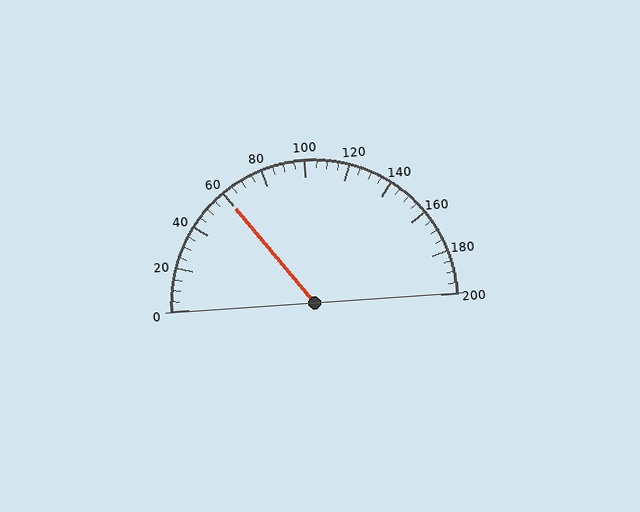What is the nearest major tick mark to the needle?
The nearest major tick mark is 60.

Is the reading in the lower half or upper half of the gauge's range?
The reading is in the lower half of the range (0 to 200).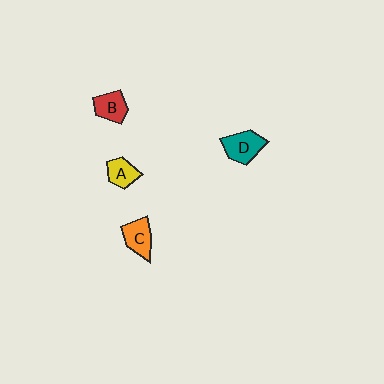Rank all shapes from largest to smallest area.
From largest to smallest: D (teal), C (orange), B (red), A (yellow).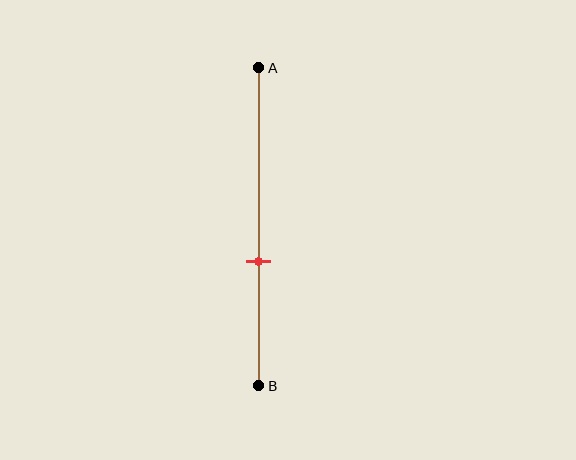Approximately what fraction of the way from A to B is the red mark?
The red mark is approximately 60% of the way from A to B.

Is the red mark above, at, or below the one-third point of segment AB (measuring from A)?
The red mark is below the one-third point of segment AB.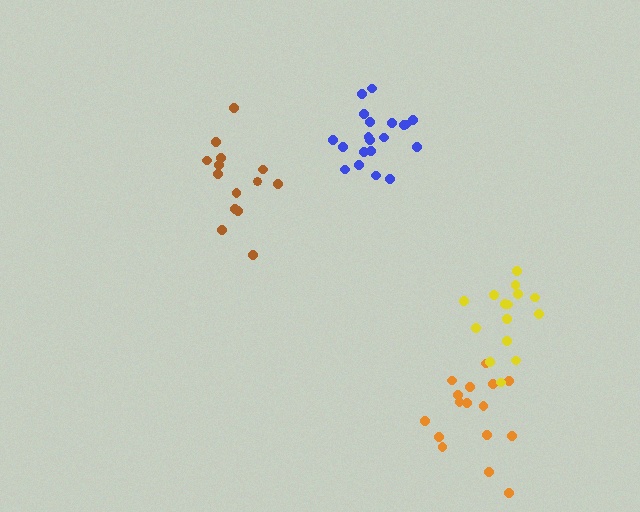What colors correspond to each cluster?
The clusters are colored: brown, blue, orange, yellow.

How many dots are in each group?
Group 1: 14 dots, Group 2: 20 dots, Group 3: 16 dots, Group 4: 15 dots (65 total).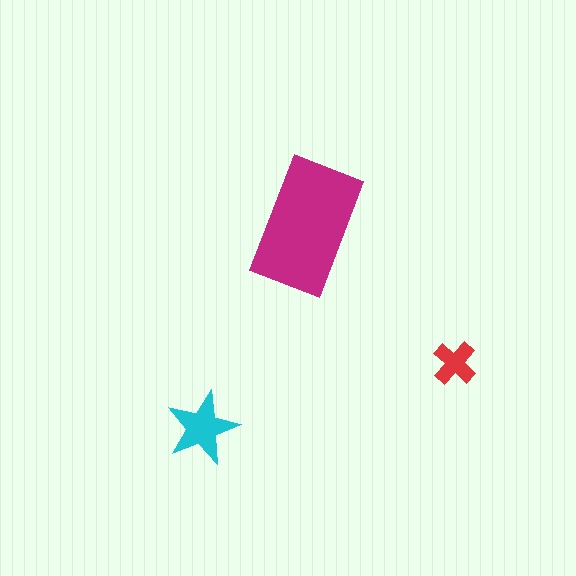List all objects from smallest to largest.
The red cross, the cyan star, the magenta rectangle.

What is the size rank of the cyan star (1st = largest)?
2nd.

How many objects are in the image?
There are 3 objects in the image.